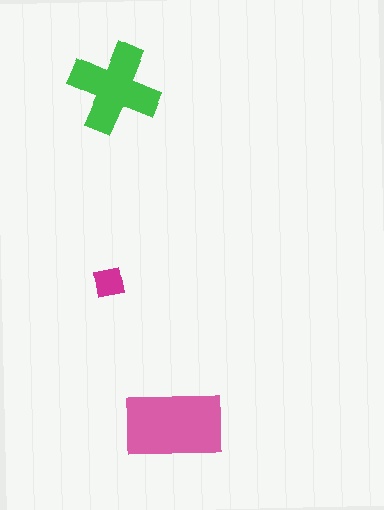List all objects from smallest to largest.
The magenta square, the green cross, the pink rectangle.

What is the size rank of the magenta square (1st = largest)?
3rd.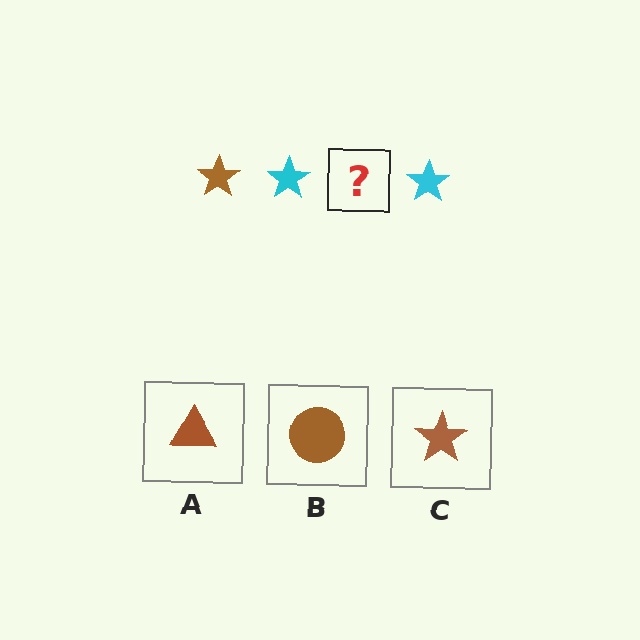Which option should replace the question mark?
Option C.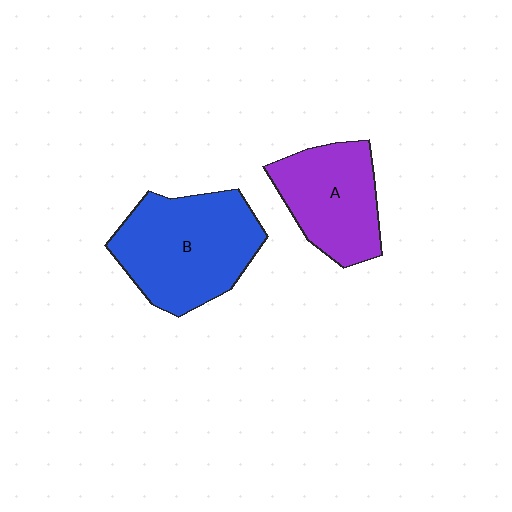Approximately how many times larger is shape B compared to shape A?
Approximately 1.4 times.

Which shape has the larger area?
Shape B (blue).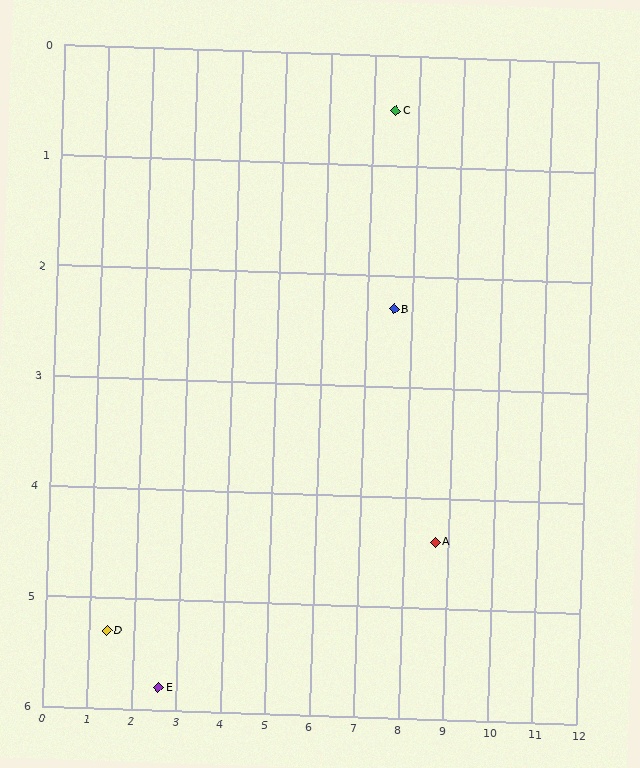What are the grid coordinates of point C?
Point C is at approximately (7.5, 0.5).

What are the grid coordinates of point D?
Point D is at approximately (1.4, 5.3).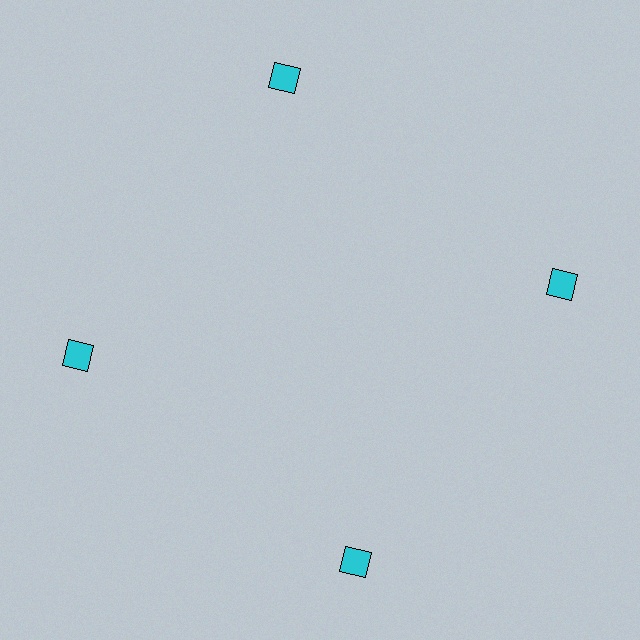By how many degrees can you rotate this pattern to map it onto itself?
The pattern maps onto itself every 90 degrees of rotation.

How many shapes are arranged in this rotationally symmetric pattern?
There are 4 shapes, arranged in 4 groups of 1.